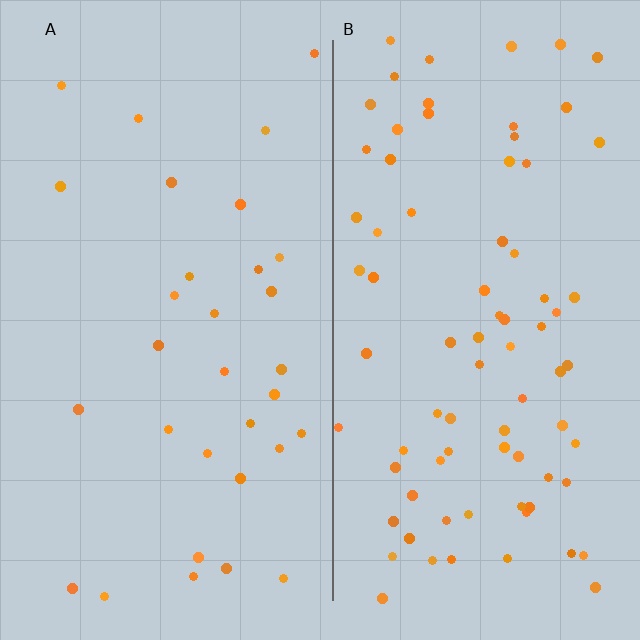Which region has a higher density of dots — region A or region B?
B (the right).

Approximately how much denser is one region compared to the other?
Approximately 2.6× — region B over region A.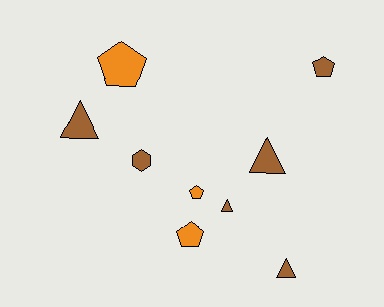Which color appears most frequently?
Brown, with 6 objects.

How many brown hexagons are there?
There is 1 brown hexagon.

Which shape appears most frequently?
Triangle, with 4 objects.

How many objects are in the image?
There are 9 objects.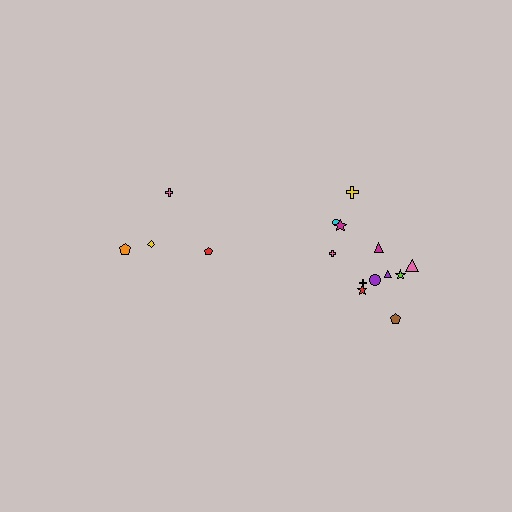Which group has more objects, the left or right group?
The right group.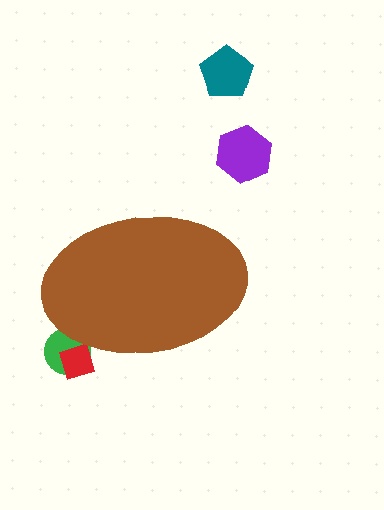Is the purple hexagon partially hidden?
No, the purple hexagon is fully visible.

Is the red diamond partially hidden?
Yes, the red diamond is partially hidden behind the brown ellipse.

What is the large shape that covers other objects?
A brown ellipse.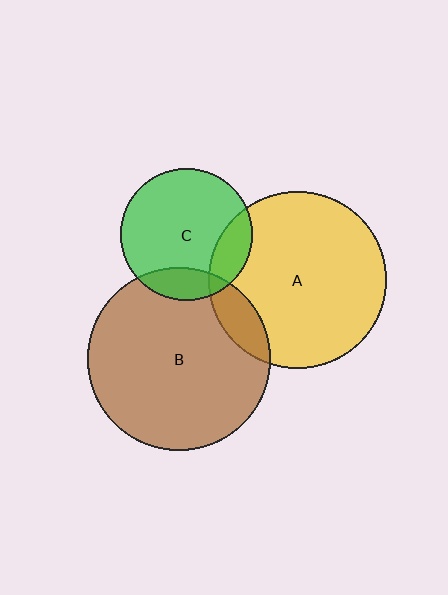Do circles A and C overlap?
Yes.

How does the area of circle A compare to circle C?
Approximately 1.8 times.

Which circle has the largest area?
Circle B (brown).